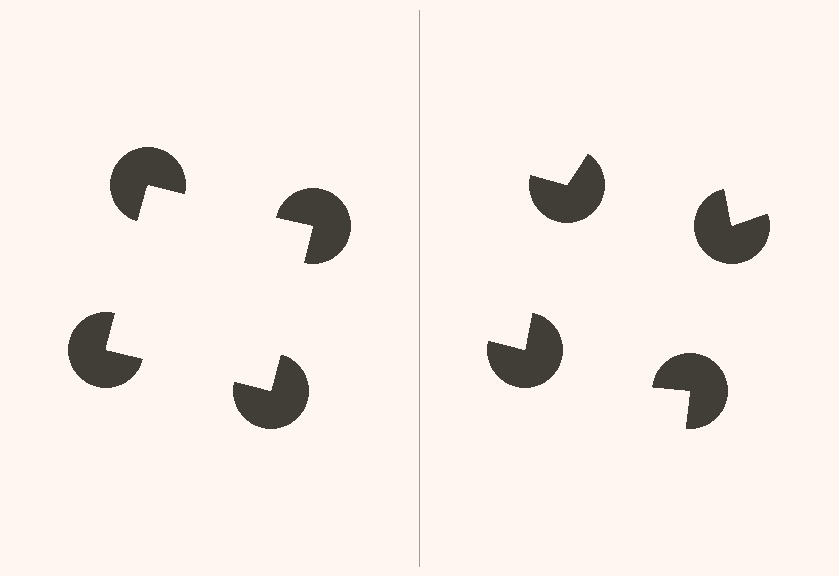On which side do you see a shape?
An illusory square appears on the left side. On the right side the wedge cuts are rotated, so no coherent shape forms.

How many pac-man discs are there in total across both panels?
8 — 4 on each side.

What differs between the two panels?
The pac-man discs are positioned identically on both sides; only the wedge orientations differ. On the left they align to a square; on the right they are misaligned.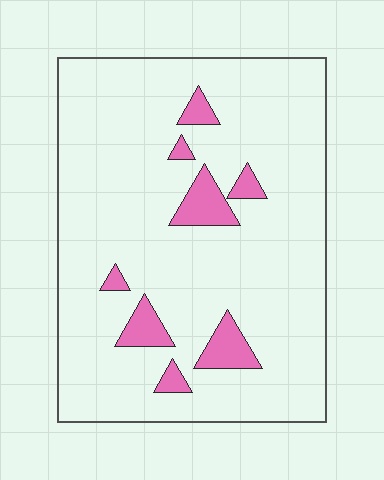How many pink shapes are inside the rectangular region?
8.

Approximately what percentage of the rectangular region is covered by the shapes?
Approximately 10%.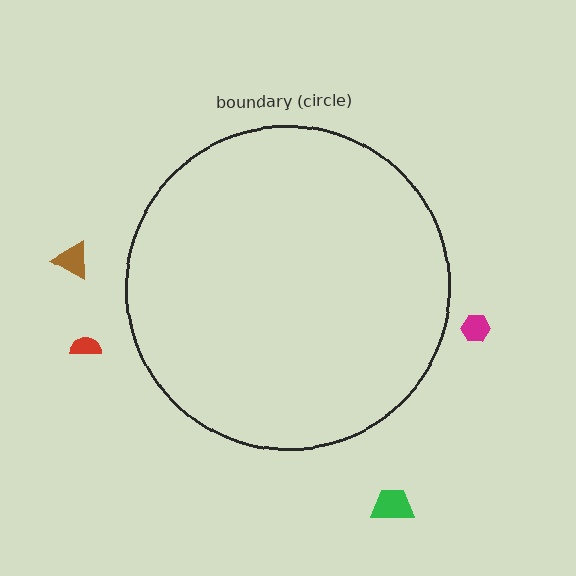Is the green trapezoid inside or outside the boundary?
Outside.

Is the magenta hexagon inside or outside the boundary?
Outside.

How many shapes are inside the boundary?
0 inside, 4 outside.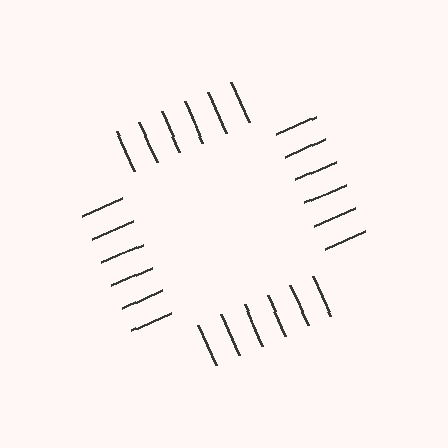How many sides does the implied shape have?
4 sides — the line-ends trace a square.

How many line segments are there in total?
24 — 6 along each of the 4 edges.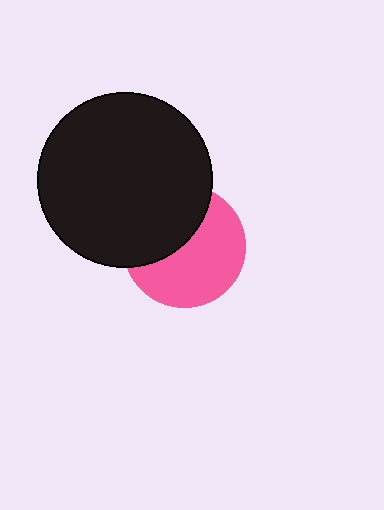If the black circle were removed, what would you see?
You would see the complete pink circle.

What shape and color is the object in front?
The object in front is a black circle.